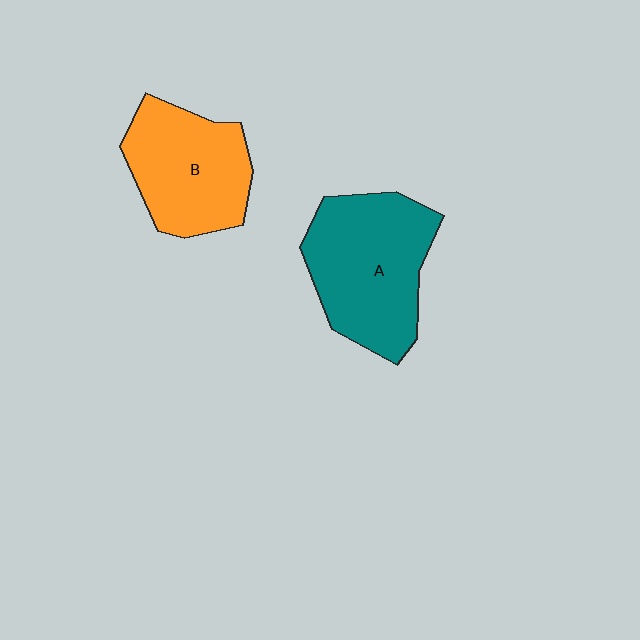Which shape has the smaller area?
Shape B (orange).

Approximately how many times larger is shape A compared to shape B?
Approximately 1.2 times.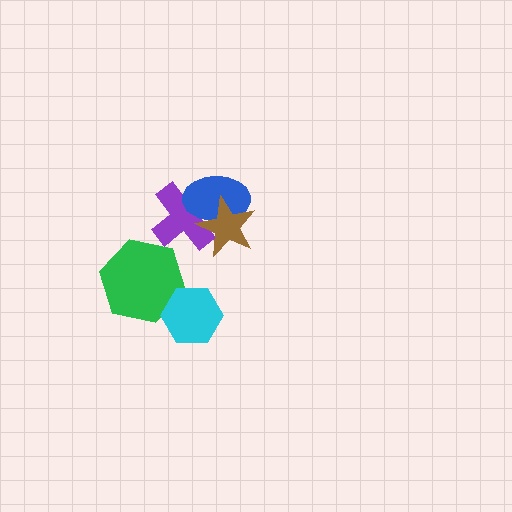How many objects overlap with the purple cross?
2 objects overlap with the purple cross.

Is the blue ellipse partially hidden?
Yes, it is partially covered by another shape.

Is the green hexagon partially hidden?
Yes, it is partially covered by another shape.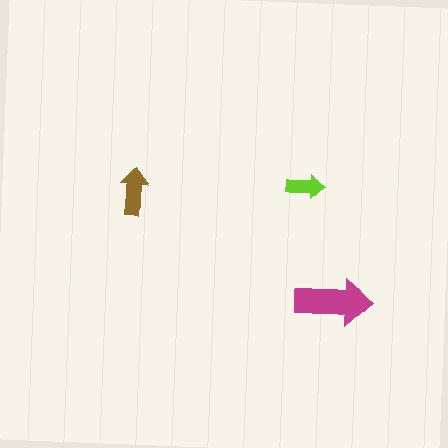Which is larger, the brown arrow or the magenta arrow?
The magenta one.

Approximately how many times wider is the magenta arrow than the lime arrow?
About 2 times wider.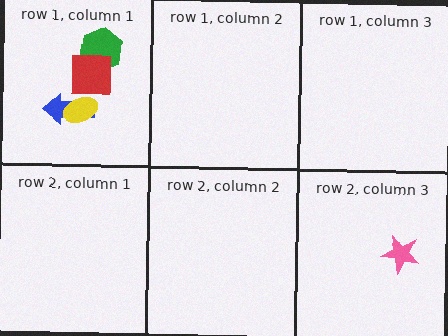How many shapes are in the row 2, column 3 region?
1.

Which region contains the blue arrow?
The row 1, column 1 region.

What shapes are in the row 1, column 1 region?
The green hexagon, the red square, the blue arrow, the yellow ellipse.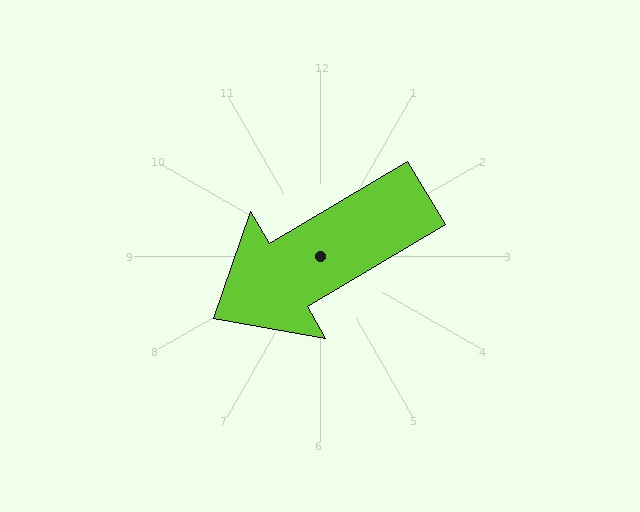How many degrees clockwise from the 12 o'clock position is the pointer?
Approximately 239 degrees.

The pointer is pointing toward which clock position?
Roughly 8 o'clock.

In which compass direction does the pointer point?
Southwest.